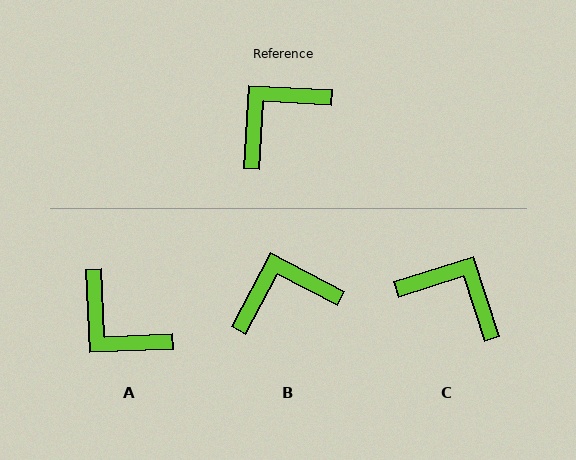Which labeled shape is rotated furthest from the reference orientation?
A, about 95 degrees away.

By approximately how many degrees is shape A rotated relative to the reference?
Approximately 95 degrees counter-clockwise.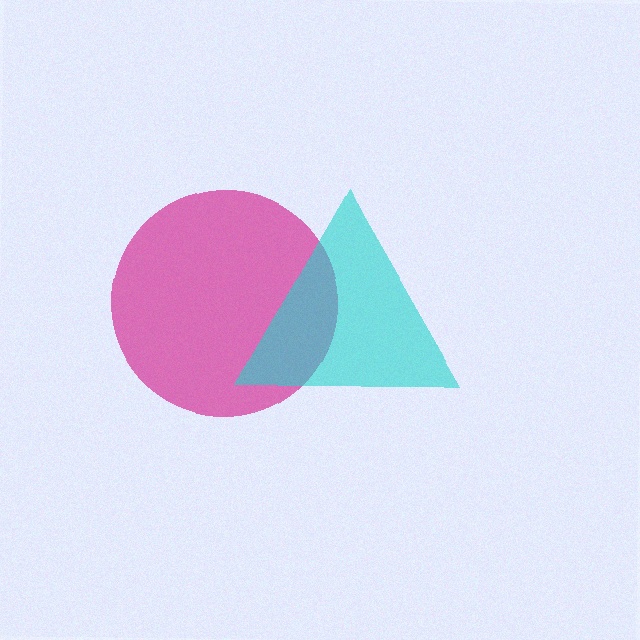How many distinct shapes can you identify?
There are 2 distinct shapes: a magenta circle, a cyan triangle.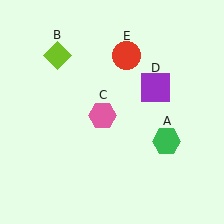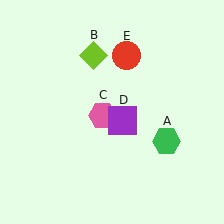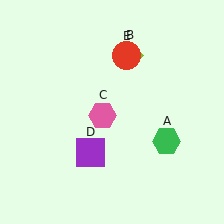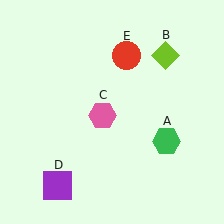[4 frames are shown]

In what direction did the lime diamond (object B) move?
The lime diamond (object B) moved right.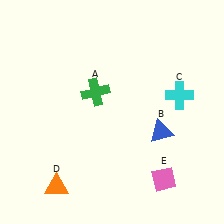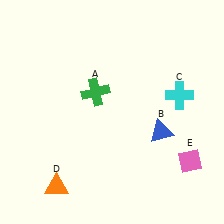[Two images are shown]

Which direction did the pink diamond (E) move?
The pink diamond (E) moved right.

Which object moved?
The pink diamond (E) moved right.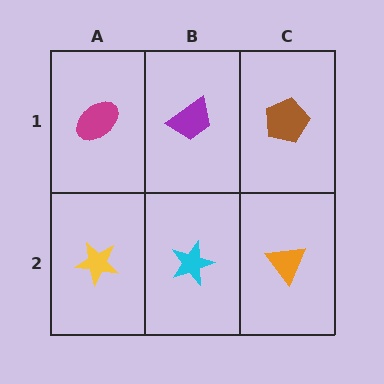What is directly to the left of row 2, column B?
A yellow star.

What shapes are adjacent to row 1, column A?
A yellow star (row 2, column A), a purple trapezoid (row 1, column B).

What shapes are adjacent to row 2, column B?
A purple trapezoid (row 1, column B), a yellow star (row 2, column A), an orange triangle (row 2, column C).